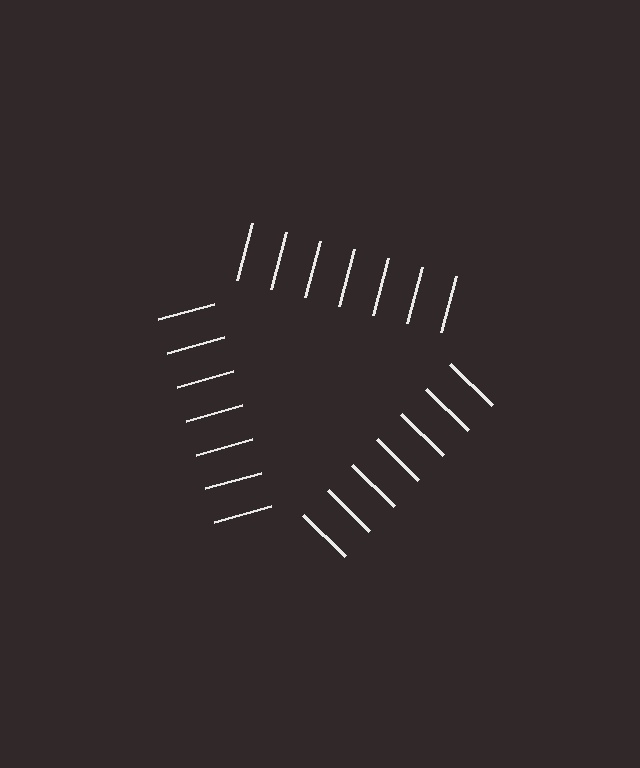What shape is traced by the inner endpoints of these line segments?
An illusory triangle — the line segments terminate on its edges but no continuous stroke is drawn.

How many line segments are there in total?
21 — 7 along each of the 3 edges.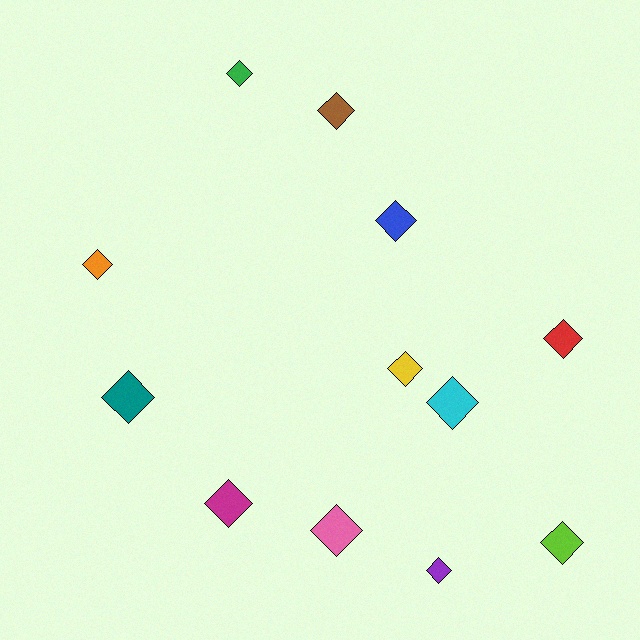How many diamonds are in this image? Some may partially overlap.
There are 12 diamonds.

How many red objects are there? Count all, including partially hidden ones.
There is 1 red object.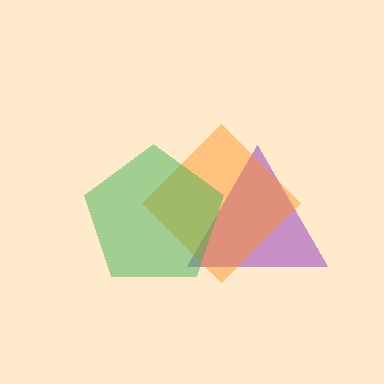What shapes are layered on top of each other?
The layered shapes are: a purple triangle, an orange diamond, a green pentagon.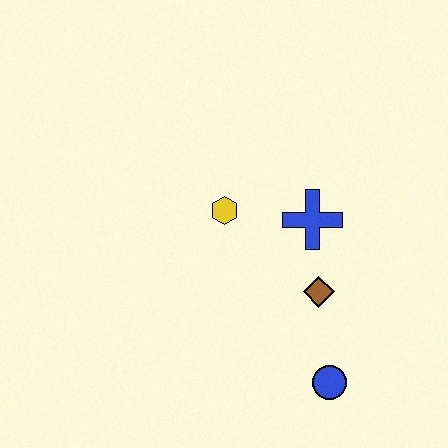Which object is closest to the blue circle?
The brown diamond is closest to the blue circle.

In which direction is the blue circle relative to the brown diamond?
The blue circle is below the brown diamond.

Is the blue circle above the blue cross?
No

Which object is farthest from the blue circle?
The yellow hexagon is farthest from the blue circle.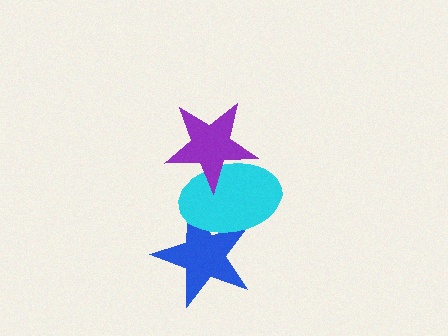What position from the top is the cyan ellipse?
The cyan ellipse is 2nd from the top.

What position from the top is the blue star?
The blue star is 3rd from the top.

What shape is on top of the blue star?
The cyan ellipse is on top of the blue star.